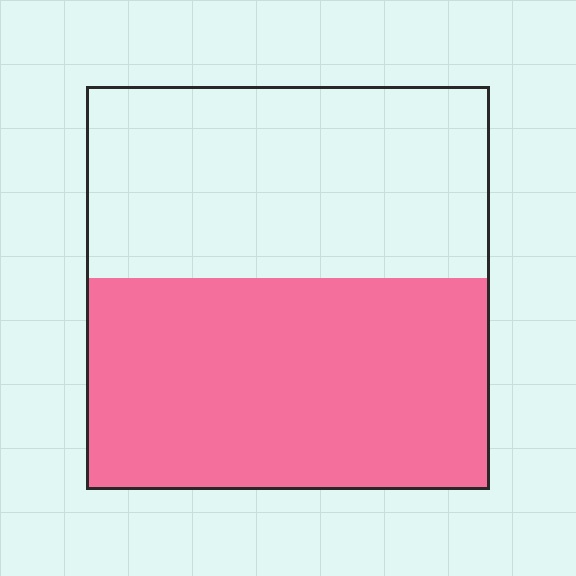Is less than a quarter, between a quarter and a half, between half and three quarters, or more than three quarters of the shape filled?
Between half and three quarters.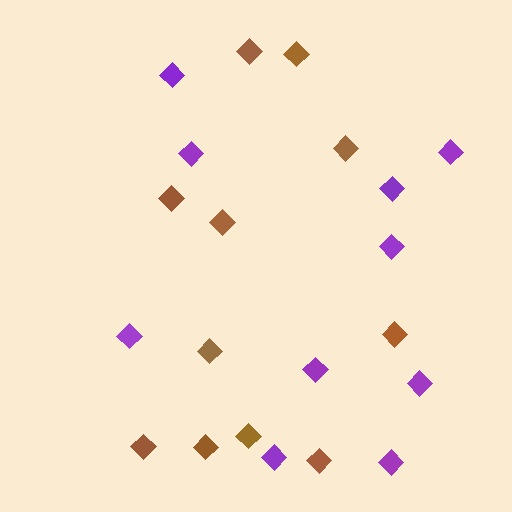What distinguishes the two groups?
There are 2 groups: one group of purple diamonds (10) and one group of brown diamonds (11).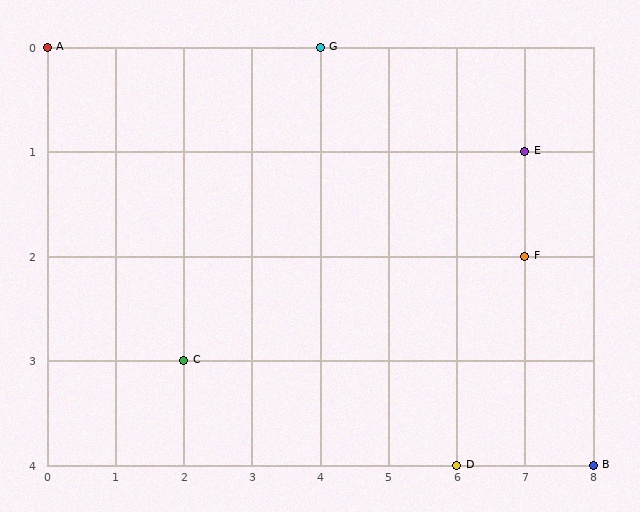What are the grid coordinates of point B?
Point B is at grid coordinates (8, 4).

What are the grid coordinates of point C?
Point C is at grid coordinates (2, 3).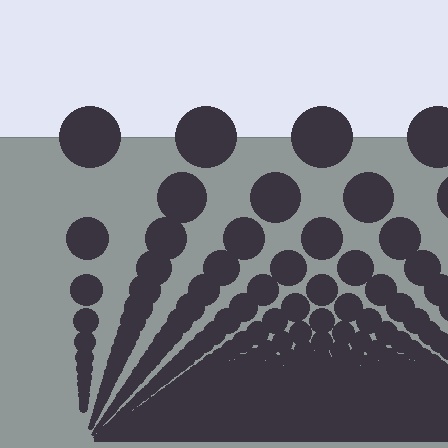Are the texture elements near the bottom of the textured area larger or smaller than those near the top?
Smaller. The gradient is inverted — elements near the bottom are smaller and denser.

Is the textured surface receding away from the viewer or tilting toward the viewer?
The surface appears to tilt toward the viewer. Texture elements get larger and sparser toward the top.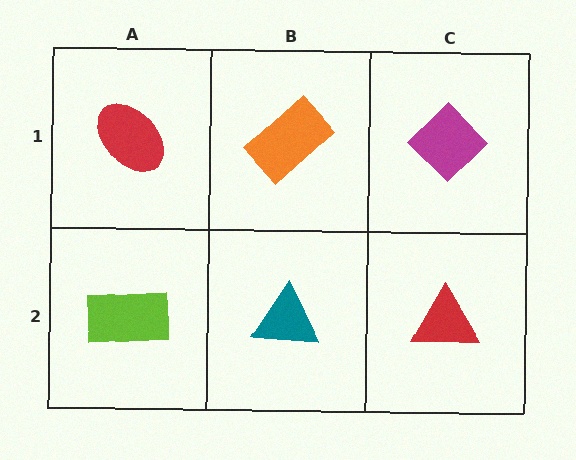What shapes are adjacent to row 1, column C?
A red triangle (row 2, column C), an orange rectangle (row 1, column B).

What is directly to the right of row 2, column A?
A teal triangle.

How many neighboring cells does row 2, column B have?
3.